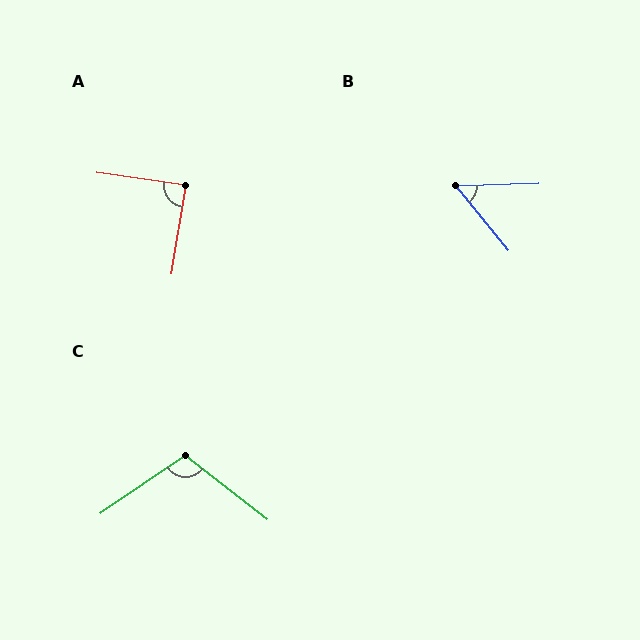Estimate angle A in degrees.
Approximately 89 degrees.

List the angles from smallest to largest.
B (52°), A (89°), C (108°).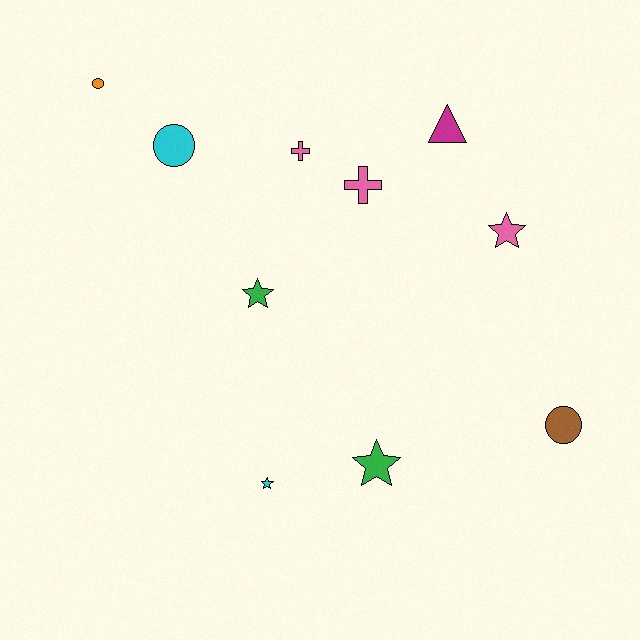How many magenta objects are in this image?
There is 1 magenta object.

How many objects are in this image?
There are 10 objects.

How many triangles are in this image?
There is 1 triangle.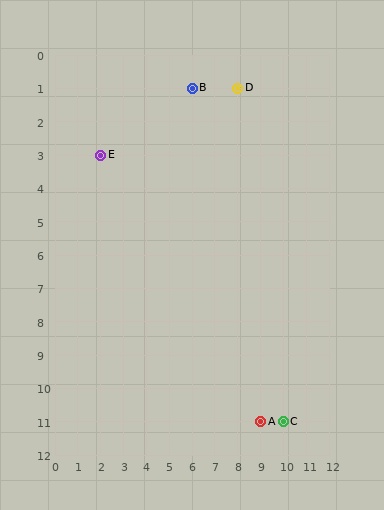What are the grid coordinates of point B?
Point B is at grid coordinates (6, 1).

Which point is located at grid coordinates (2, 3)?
Point E is at (2, 3).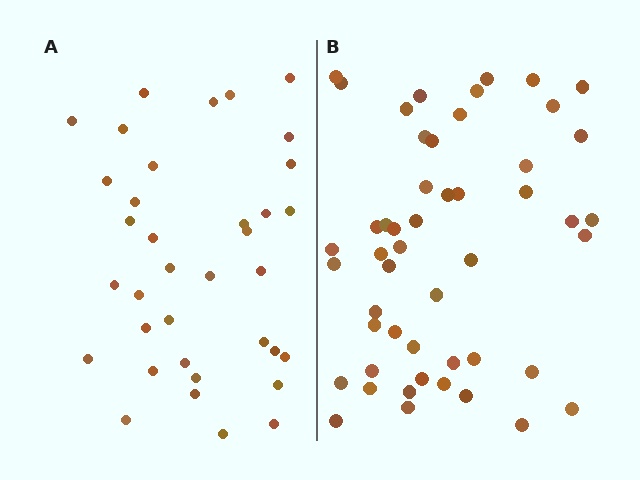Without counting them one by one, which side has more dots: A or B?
Region B (the right region) has more dots.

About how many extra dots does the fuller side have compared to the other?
Region B has approximately 15 more dots than region A.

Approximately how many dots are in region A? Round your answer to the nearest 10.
About 40 dots. (The exact count is 36, which rounds to 40.)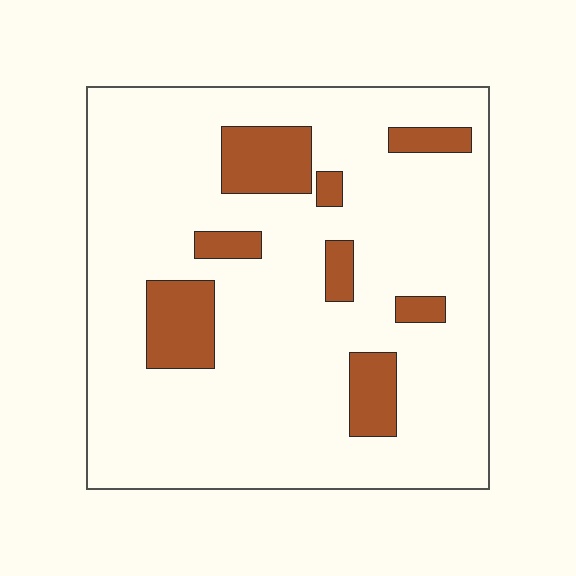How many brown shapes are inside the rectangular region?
8.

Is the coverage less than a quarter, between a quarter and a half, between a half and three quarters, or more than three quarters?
Less than a quarter.